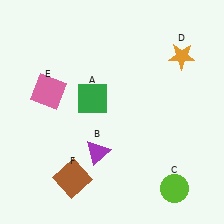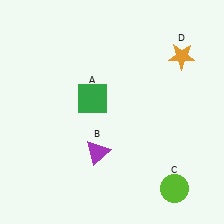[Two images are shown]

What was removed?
The brown square (F), the pink square (E) were removed in Image 2.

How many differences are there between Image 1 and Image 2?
There are 2 differences between the two images.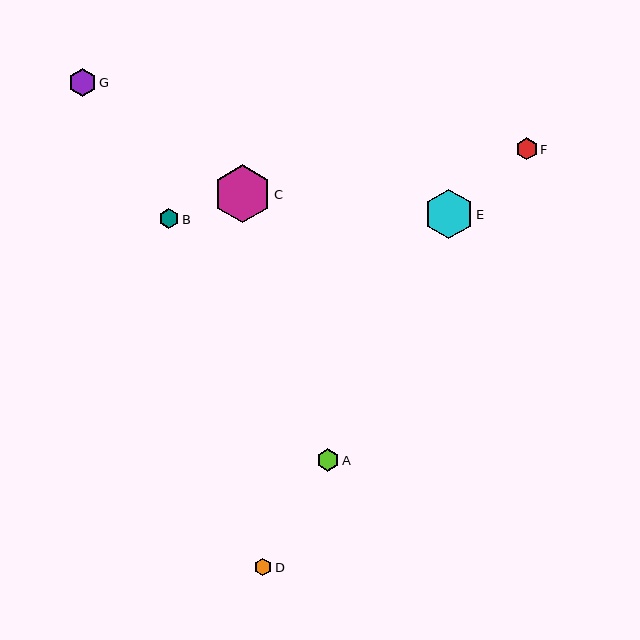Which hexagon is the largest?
Hexagon C is the largest with a size of approximately 58 pixels.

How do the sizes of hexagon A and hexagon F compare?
Hexagon A and hexagon F are approximately the same size.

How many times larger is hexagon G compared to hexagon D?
Hexagon G is approximately 1.5 times the size of hexagon D.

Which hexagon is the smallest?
Hexagon D is the smallest with a size of approximately 18 pixels.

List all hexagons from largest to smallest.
From largest to smallest: C, E, G, A, F, B, D.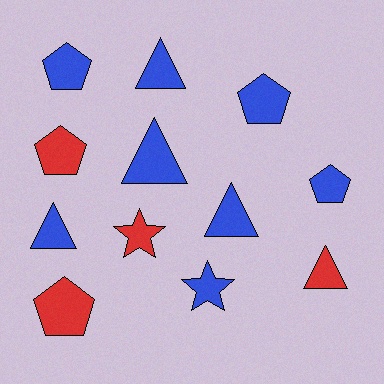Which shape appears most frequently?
Triangle, with 5 objects.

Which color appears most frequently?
Blue, with 8 objects.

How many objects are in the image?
There are 12 objects.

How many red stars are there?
There is 1 red star.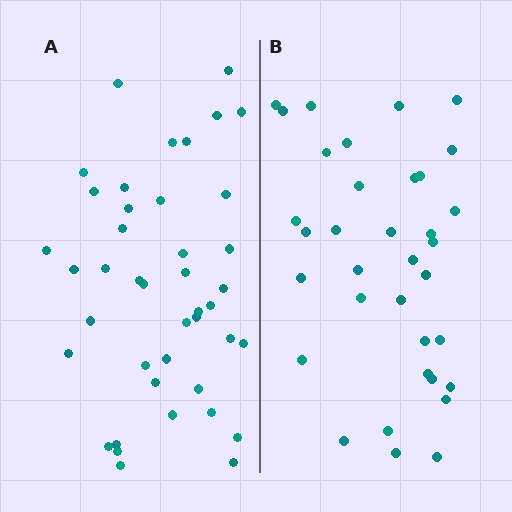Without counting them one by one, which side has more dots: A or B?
Region A (the left region) has more dots.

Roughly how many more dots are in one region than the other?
Region A has roughly 8 or so more dots than region B.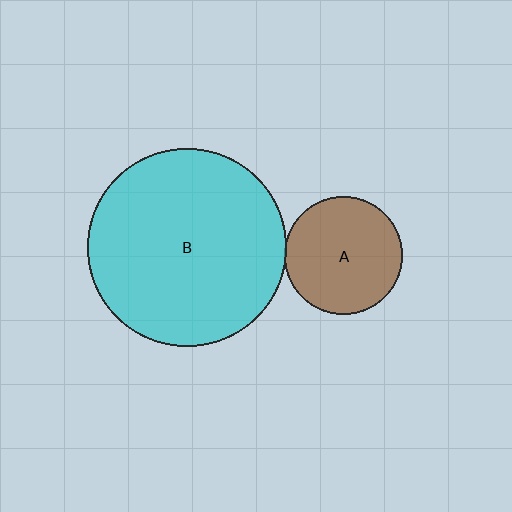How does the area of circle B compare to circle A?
Approximately 2.8 times.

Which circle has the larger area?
Circle B (cyan).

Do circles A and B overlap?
Yes.